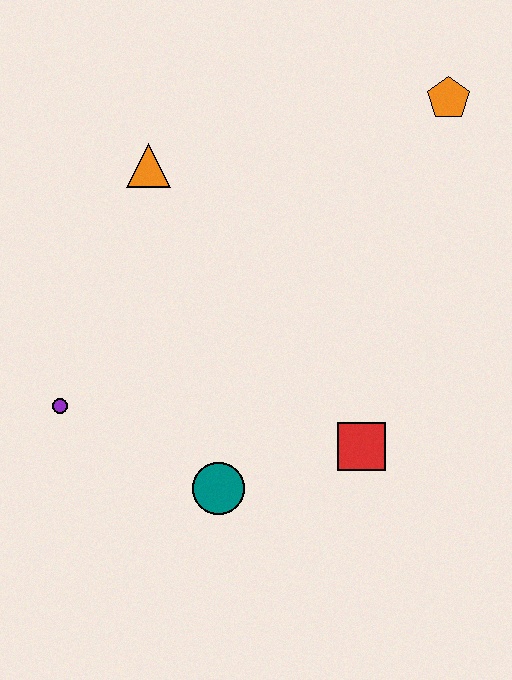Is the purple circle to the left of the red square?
Yes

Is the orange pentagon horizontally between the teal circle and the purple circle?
No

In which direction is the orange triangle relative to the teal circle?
The orange triangle is above the teal circle.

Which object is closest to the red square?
The teal circle is closest to the red square.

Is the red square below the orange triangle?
Yes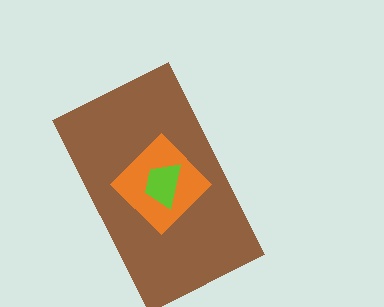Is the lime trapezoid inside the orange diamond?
Yes.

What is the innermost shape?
The lime trapezoid.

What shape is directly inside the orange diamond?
The lime trapezoid.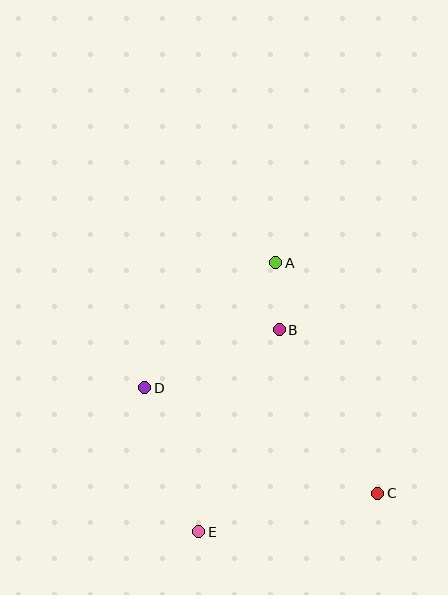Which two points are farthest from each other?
Points A and E are farthest from each other.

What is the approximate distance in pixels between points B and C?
The distance between B and C is approximately 191 pixels.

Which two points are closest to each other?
Points A and B are closest to each other.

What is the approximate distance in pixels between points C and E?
The distance between C and E is approximately 183 pixels.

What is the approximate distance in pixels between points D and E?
The distance between D and E is approximately 154 pixels.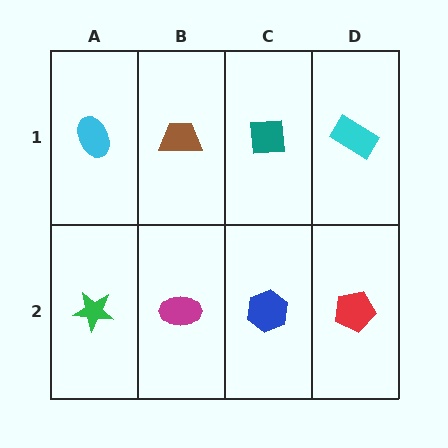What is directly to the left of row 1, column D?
A teal square.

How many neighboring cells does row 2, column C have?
3.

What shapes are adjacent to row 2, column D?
A cyan rectangle (row 1, column D), a blue hexagon (row 2, column C).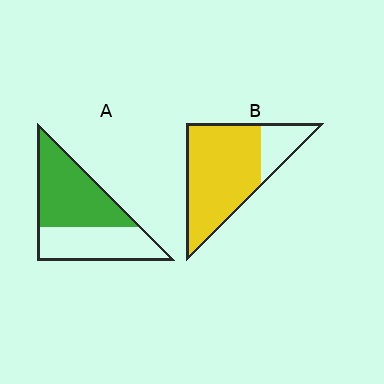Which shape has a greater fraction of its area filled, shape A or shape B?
Shape B.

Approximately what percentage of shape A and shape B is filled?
A is approximately 55% and B is approximately 80%.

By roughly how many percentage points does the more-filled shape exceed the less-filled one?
By roughly 20 percentage points (B over A).